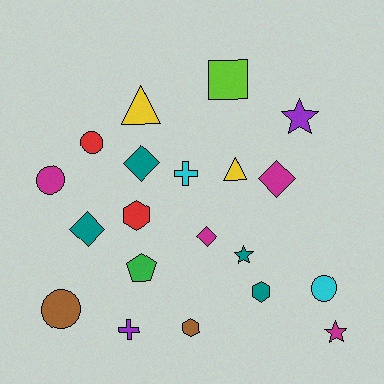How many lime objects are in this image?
There is 1 lime object.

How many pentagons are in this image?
There is 1 pentagon.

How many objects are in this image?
There are 20 objects.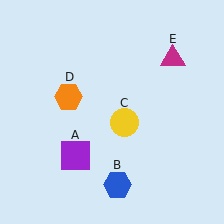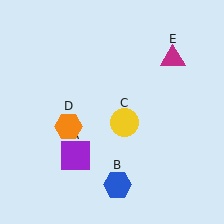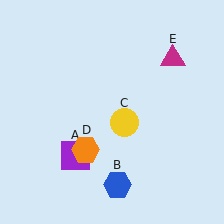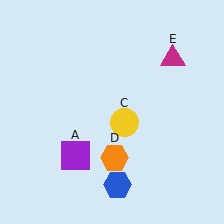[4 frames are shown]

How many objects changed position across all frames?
1 object changed position: orange hexagon (object D).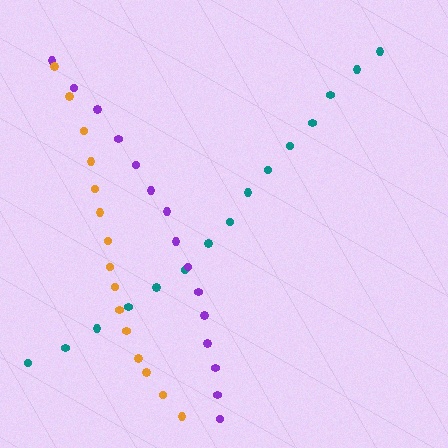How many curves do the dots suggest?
There are 3 distinct paths.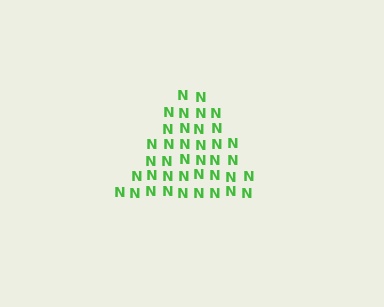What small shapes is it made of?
It is made of small letter N's.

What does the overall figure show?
The overall figure shows a triangle.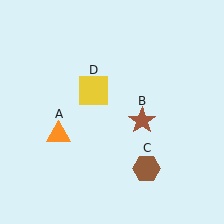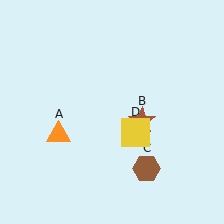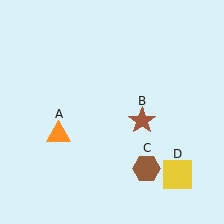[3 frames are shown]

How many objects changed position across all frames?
1 object changed position: yellow square (object D).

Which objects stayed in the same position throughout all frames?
Orange triangle (object A) and brown star (object B) and brown hexagon (object C) remained stationary.